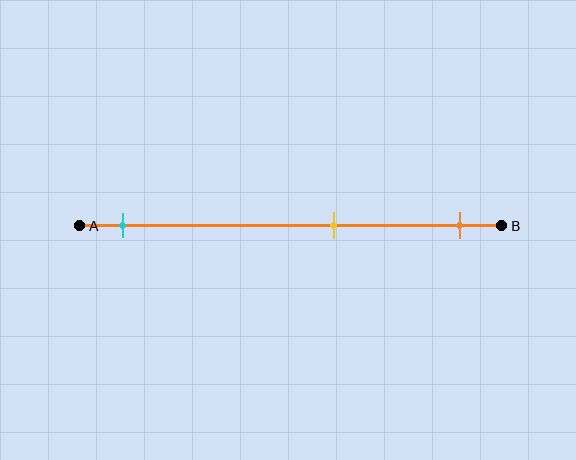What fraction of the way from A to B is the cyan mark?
The cyan mark is approximately 10% (0.1) of the way from A to B.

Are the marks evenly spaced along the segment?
No, the marks are not evenly spaced.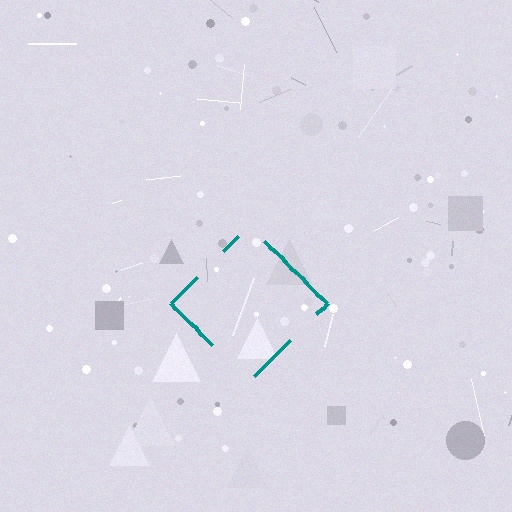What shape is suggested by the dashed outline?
The dashed outline suggests a diamond.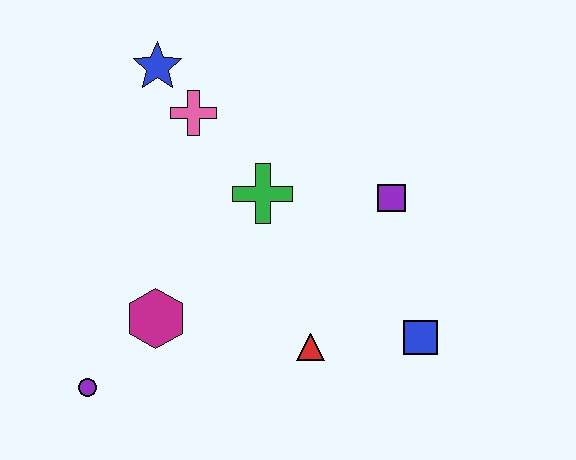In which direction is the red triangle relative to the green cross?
The red triangle is below the green cross.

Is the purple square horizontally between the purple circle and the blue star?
No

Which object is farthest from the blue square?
The blue star is farthest from the blue square.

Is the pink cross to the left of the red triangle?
Yes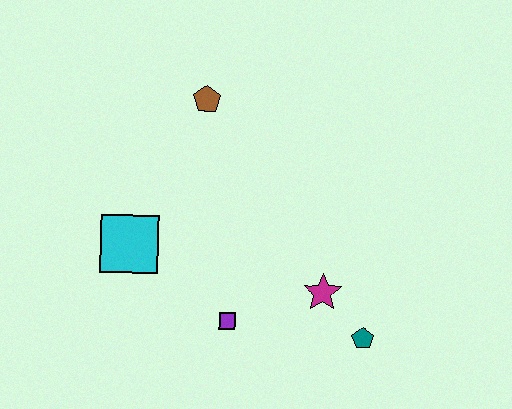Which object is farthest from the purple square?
The brown pentagon is farthest from the purple square.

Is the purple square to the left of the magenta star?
Yes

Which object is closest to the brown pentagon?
The cyan square is closest to the brown pentagon.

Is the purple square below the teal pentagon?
No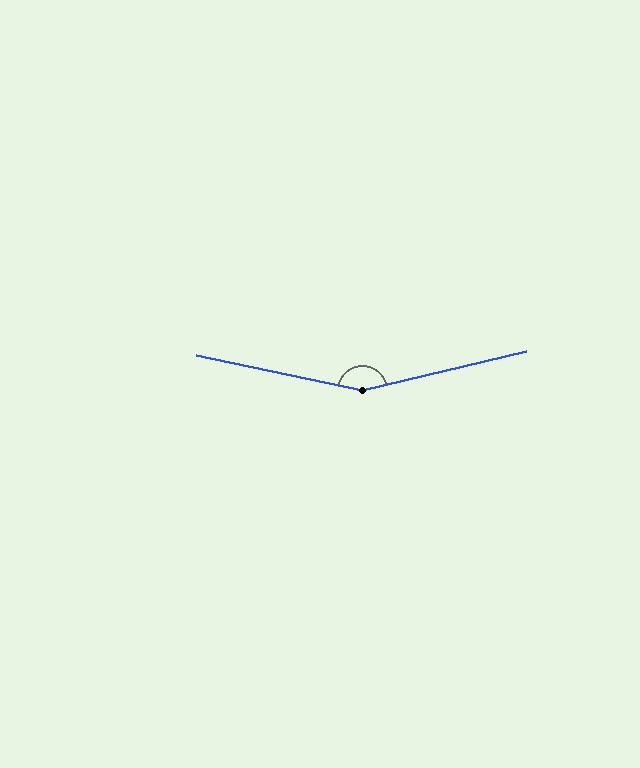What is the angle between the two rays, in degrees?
Approximately 155 degrees.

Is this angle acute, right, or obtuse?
It is obtuse.